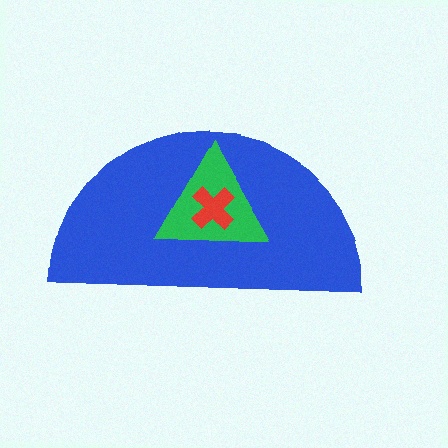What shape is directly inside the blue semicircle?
The green triangle.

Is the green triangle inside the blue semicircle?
Yes.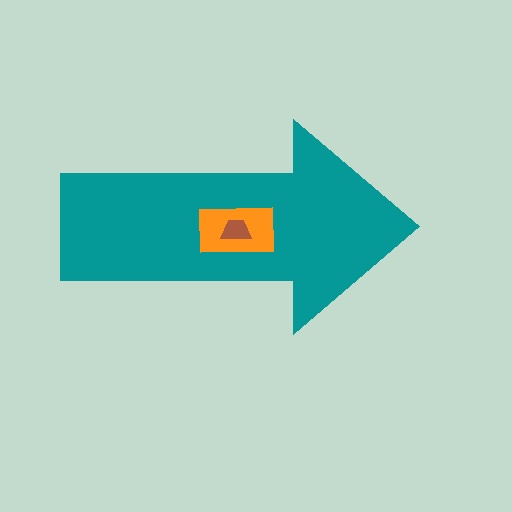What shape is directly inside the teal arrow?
The orange rectangle.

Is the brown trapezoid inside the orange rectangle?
Yes.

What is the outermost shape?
The teal arrow.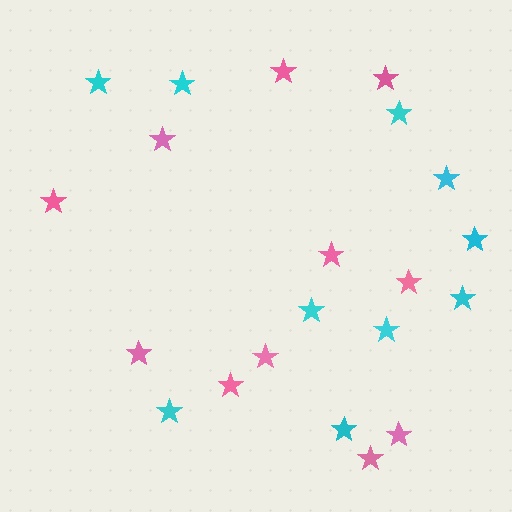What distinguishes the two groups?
There are 2 groups: one group of pink stars (11) and one group of cyan stars (10).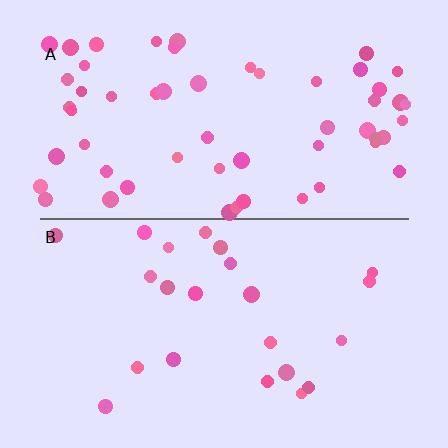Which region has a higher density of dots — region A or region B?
A (the top).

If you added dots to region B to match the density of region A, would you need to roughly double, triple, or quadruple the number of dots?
Approximately double.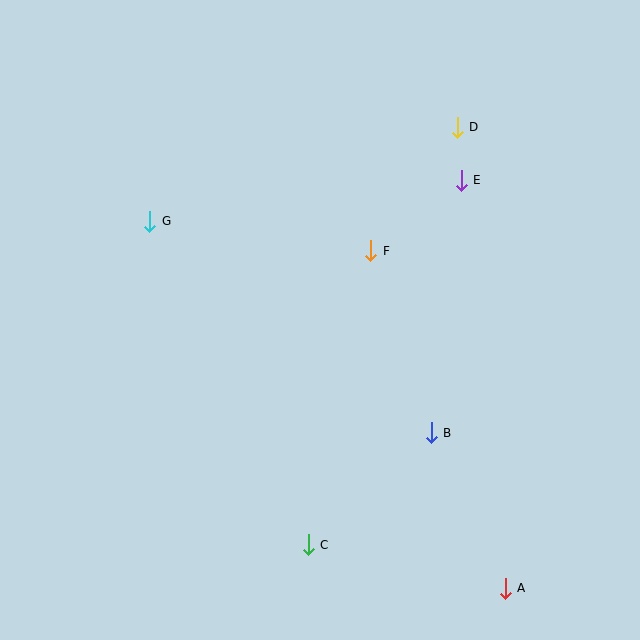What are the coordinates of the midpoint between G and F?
The midpoint between G and F is at (260, 236).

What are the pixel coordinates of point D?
Point D is at (457, 127).